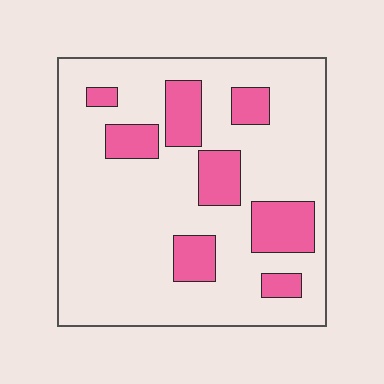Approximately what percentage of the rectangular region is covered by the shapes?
Approximately 20%.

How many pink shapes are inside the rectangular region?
8.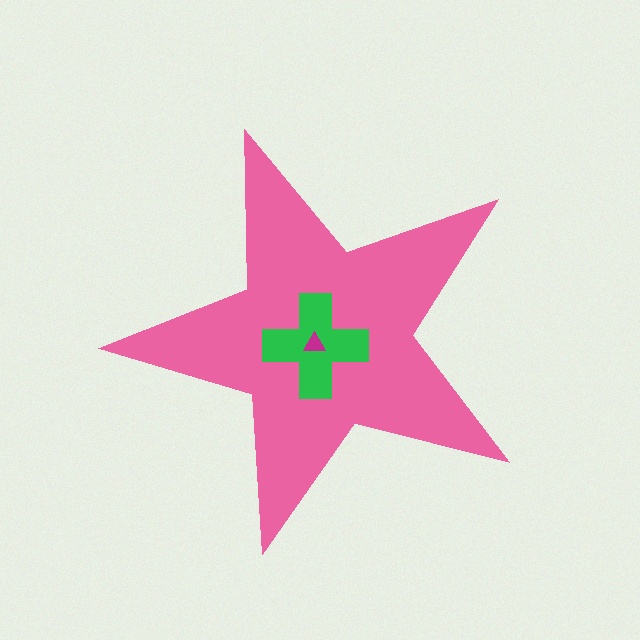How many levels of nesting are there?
3.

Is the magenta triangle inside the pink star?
Yes.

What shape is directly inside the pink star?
The green cross.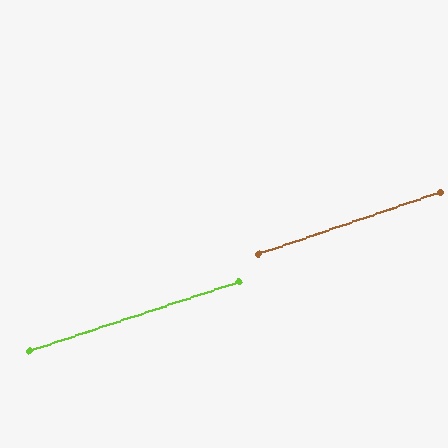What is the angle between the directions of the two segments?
Approximately 1 degree.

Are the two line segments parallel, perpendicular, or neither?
Parallel — their directions differ by only 0.5°.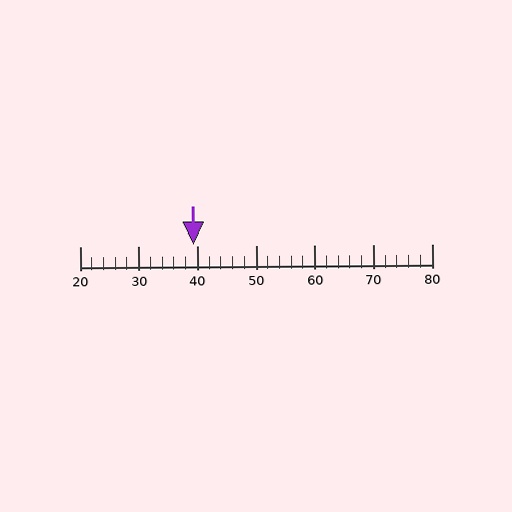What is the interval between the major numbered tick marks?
The major tick marks are spaced 10 units apart.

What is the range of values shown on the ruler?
The ruler shows values from 20 to 80.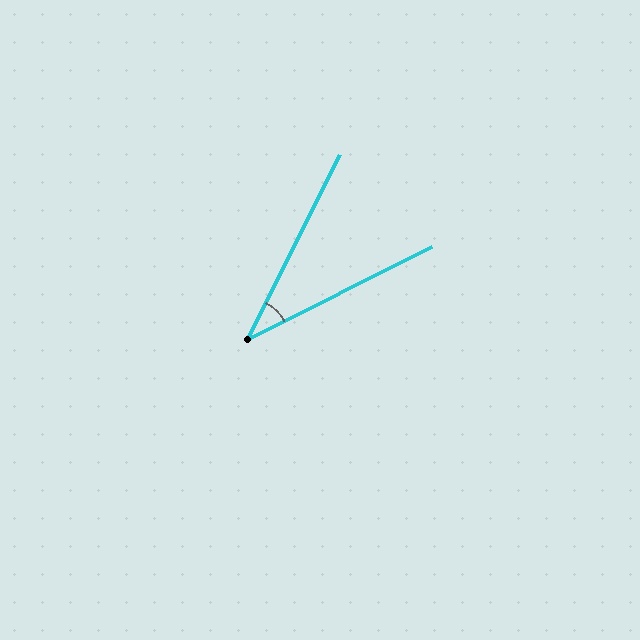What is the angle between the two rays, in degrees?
Approximately 36 degrees.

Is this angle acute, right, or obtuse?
It is acute.